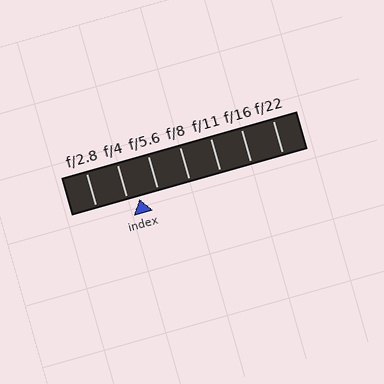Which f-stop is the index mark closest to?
The index mark is closest to f/4.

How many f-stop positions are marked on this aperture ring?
There are 7 f-stop positions marked.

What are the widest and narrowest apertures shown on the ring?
The widest aperture shown is f/2.8 and the narrowest is f/22.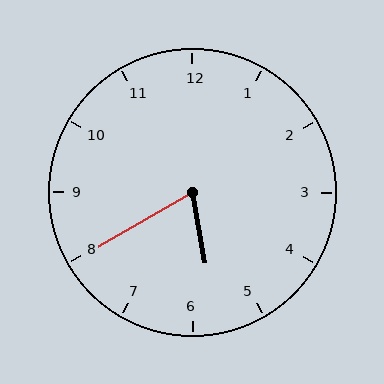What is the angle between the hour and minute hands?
Approximately 70 degrees.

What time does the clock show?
5:40.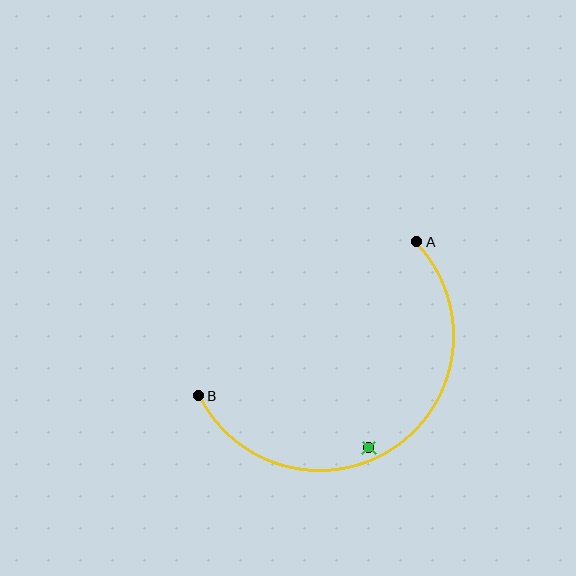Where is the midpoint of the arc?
The arc midpoint is the point on the curve farthest from the straight line joining A and B. It sits below and to the right of that line.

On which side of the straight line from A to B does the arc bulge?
The arc bulges below and to the right of the straight line connecting A and B.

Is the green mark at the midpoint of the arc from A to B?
No — the green mark does not lie on the arc at all. It sits slightly inside the curve.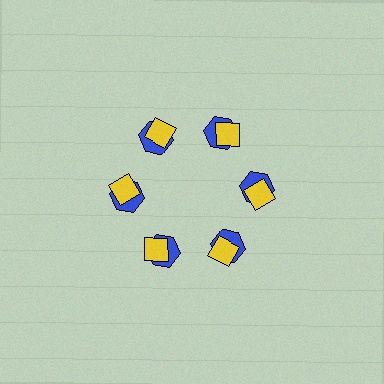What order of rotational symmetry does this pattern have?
This pattern has 6-fold rotational symmetry.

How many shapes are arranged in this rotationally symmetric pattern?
There are 12 shapes, arranged in 6 groups of 2.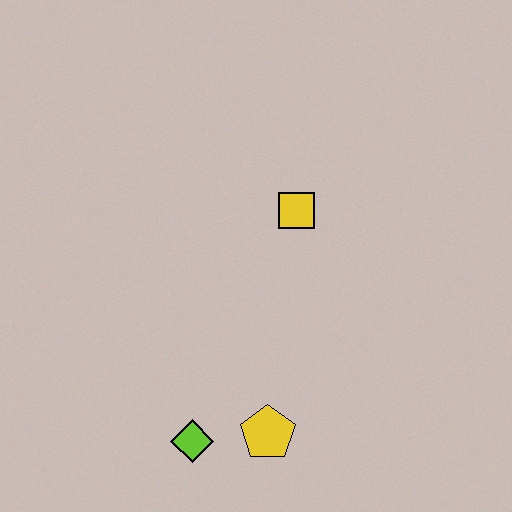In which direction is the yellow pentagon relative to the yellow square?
The yellow pentagon is below the yellow square.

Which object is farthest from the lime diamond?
The yellow square is farthest from the lime diamond.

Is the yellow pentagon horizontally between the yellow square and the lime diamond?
Yes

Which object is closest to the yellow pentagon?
The lime diamond is closest to the yellow pentagon.